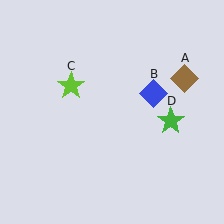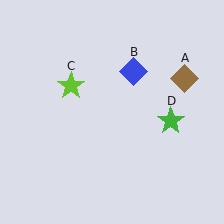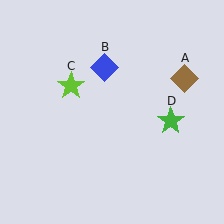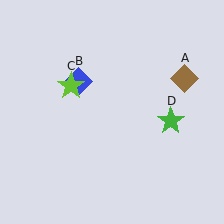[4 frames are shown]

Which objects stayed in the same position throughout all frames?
Brown diamond (object A) and lime star (object C) and green star (object D) remained stationary.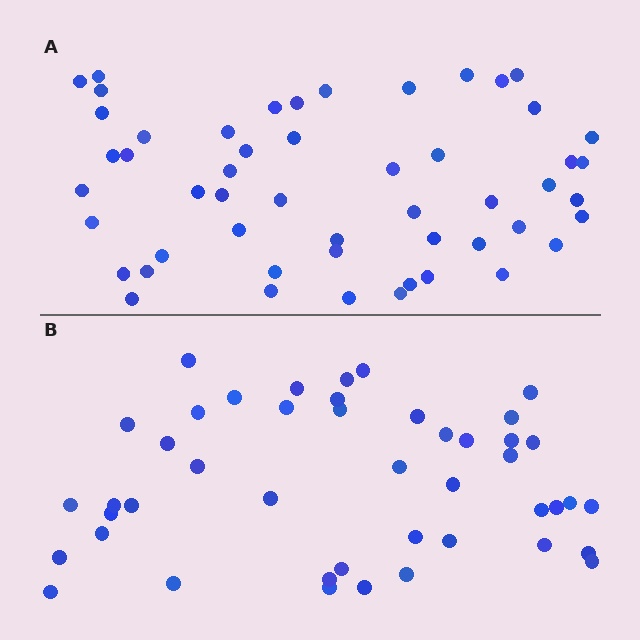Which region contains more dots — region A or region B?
Region A (the top region) has more dots.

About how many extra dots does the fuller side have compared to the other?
Region A has roughly 8 or so more dots than region B.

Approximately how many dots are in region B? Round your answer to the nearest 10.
About 40 dots. (The exact count is 45, which rounds to 40.)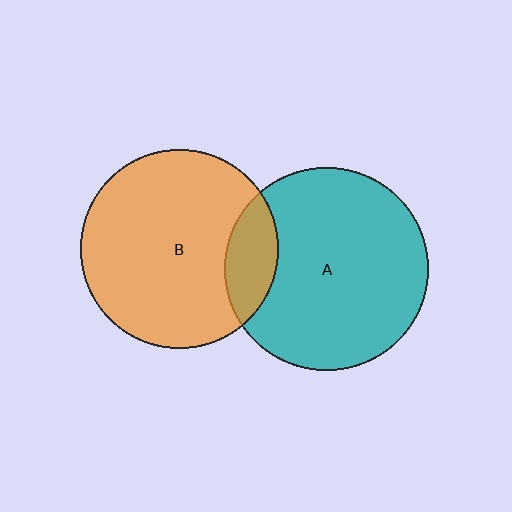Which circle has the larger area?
Circle A (teal).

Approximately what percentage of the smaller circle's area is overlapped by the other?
Approximately 15%.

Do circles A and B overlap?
Yes.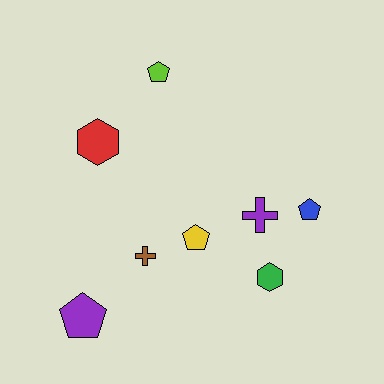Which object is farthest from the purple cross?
The purple pentagon is farthest from the purple cross.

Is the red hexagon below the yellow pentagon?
No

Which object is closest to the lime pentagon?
The red hexagon is closest to the lime pentagon.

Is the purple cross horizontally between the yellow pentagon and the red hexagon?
No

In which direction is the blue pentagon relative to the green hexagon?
The blue pentagon is above the green hexagon.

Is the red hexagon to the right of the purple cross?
No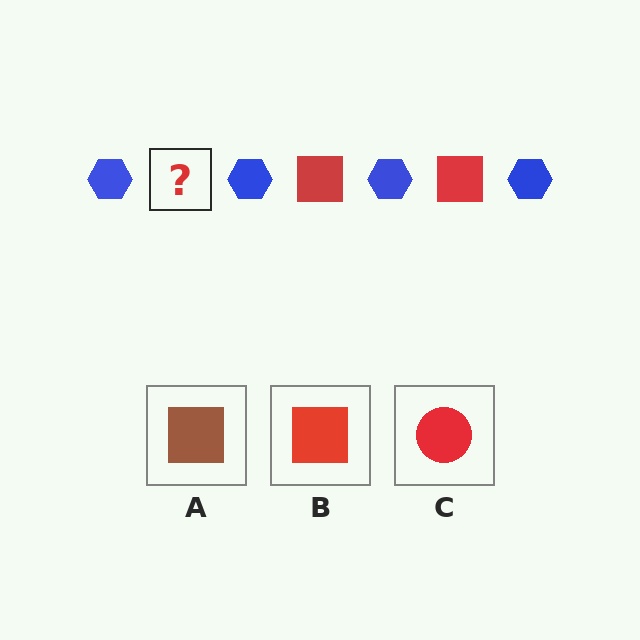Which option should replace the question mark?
Option B.